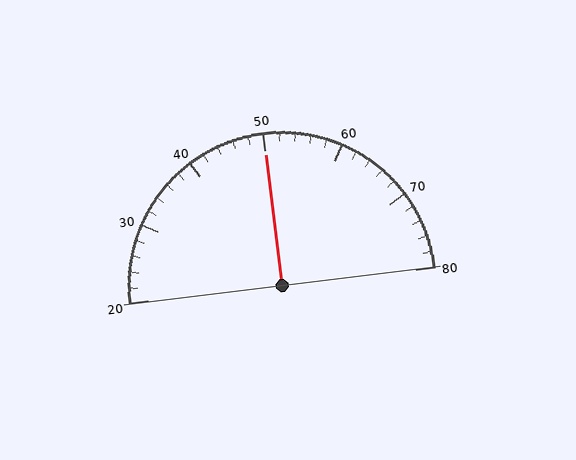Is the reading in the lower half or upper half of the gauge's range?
The reading is in the upper half of the range (20 to 80).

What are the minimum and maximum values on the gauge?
The gauge ranges from 20 to 80.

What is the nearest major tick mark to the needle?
The nearest major tick mark is 50.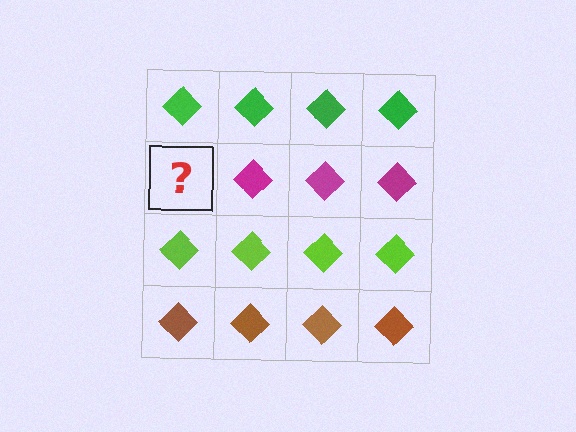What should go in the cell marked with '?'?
The missing cell should contain a magenta diamond.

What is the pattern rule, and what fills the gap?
The rule is that each row has a consistent color. The gap should be filled with a magenta diamond.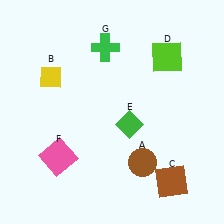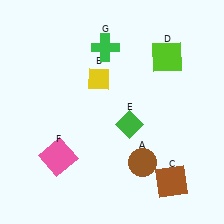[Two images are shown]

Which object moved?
The yellow diamond (B) moved right.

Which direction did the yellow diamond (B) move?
The yellow diamond (B) moved right.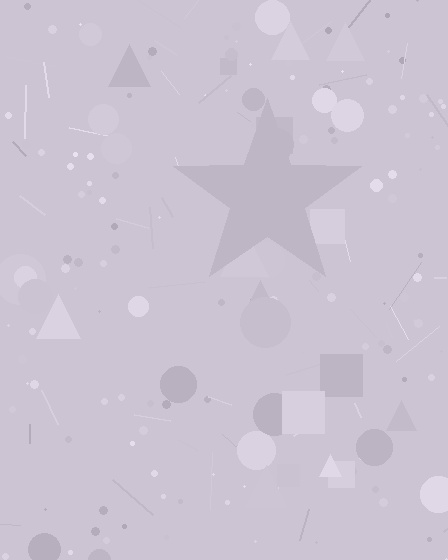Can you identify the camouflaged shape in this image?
The camouflaged shape is a star.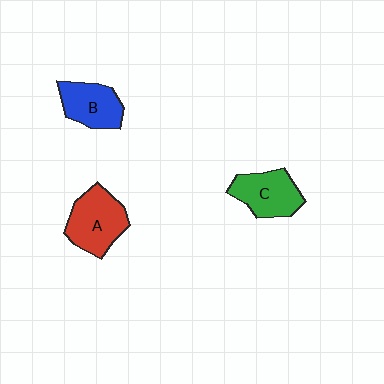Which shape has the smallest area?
Shape B (blue).